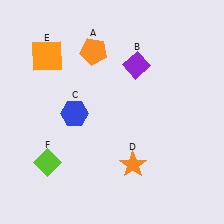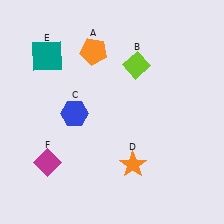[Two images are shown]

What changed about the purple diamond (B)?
In Image 1, B is purple. In Image 2, it changed to lime.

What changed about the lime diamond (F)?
In Image 1, F is lime. In Image 2, it changed to magenta.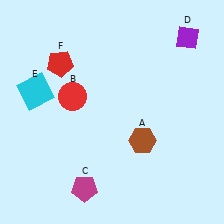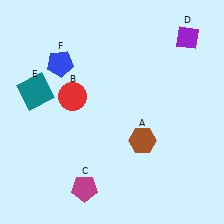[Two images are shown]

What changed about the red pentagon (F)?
In Image 1, F is red. In Image 2, it changed to blue.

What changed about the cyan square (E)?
In Image 1, E is cyan. In Image 2, it changed to teal.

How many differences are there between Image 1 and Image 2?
There are 2 differences between the two images.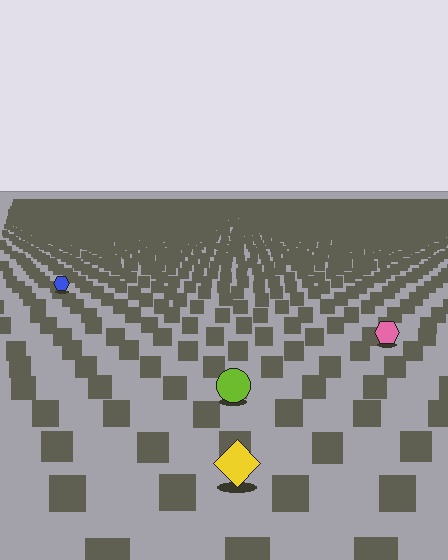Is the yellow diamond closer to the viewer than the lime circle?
Yes. The yellow diamond is closer — you can tell from the texture gradient: the ground texture is coarser near it.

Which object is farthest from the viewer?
The blue hexagon is farthest from the viewer. It appears smaller and the ground texture around it is denser.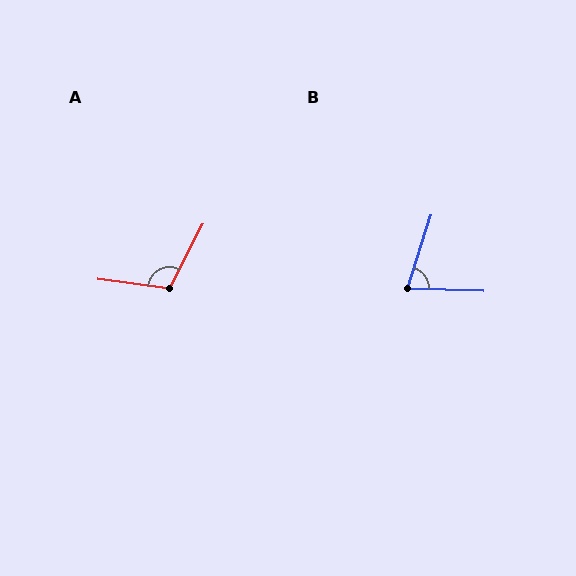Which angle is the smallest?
B, at approximately 74 degrees.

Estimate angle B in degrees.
Approximately 74 degrees.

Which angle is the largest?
A, at approximately 110 degrees.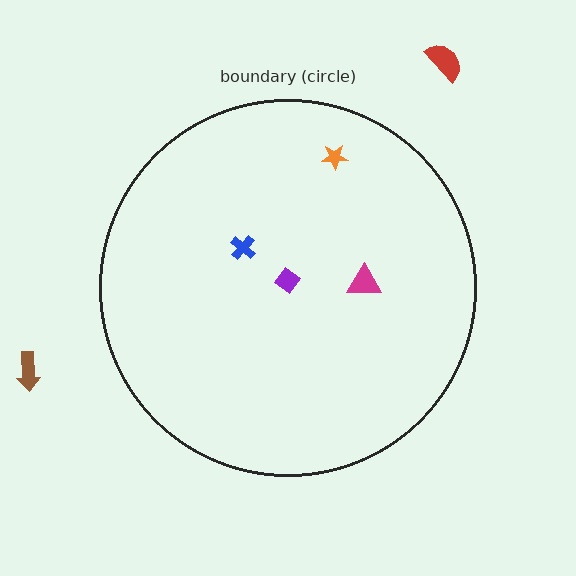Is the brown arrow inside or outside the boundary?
Outside.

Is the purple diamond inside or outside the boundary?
Inside.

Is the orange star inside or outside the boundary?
Inside.